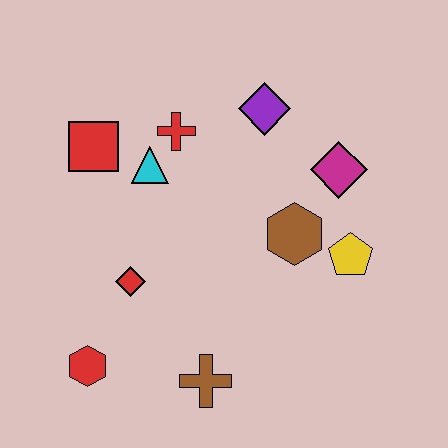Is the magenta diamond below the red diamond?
No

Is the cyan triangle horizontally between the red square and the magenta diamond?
Yes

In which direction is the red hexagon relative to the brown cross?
The red hexagon is to the left of the brown cross.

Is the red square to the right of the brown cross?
No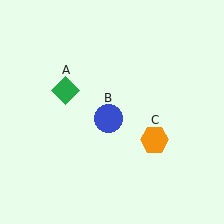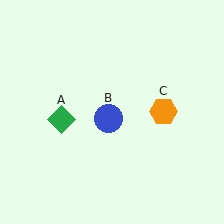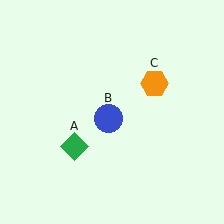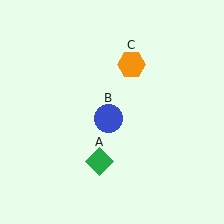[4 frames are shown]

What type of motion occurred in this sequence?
The green diamond (object A), orange hexagon (object C) rotated counterclockwise around the center of the scene.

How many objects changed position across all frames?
2 objects changed position: green diamond (object A), orange hexagon (object C).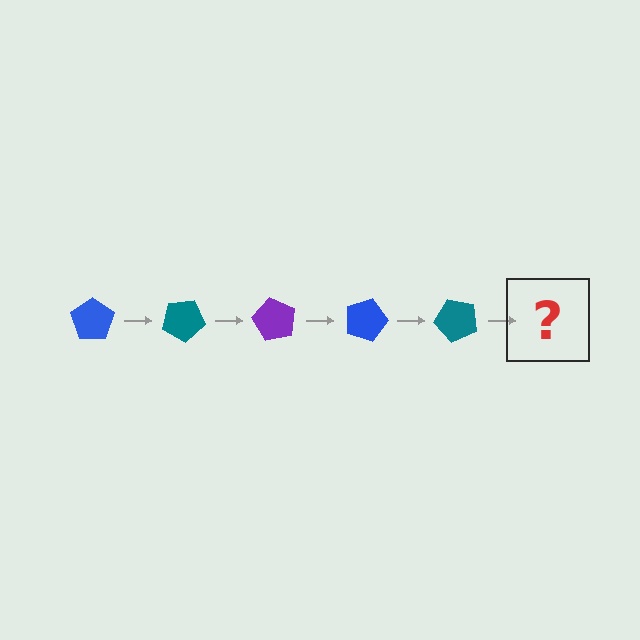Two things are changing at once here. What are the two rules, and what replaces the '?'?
The two rules are that it rotates 30 degrees each step and the color cycles through blue, teal, and purple. The '?' should be a purple pentagon, rotated 150 degrees from the start.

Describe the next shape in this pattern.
It should be a purple pentagon, rotated 150 degrees from the start.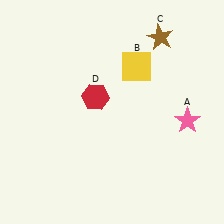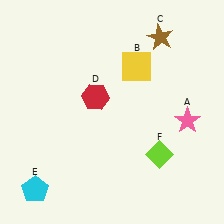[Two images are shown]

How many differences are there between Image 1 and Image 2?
There are 2 differences between the two images.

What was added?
A cyan pentagon (E), a lime diamond (F) were added in Image 2.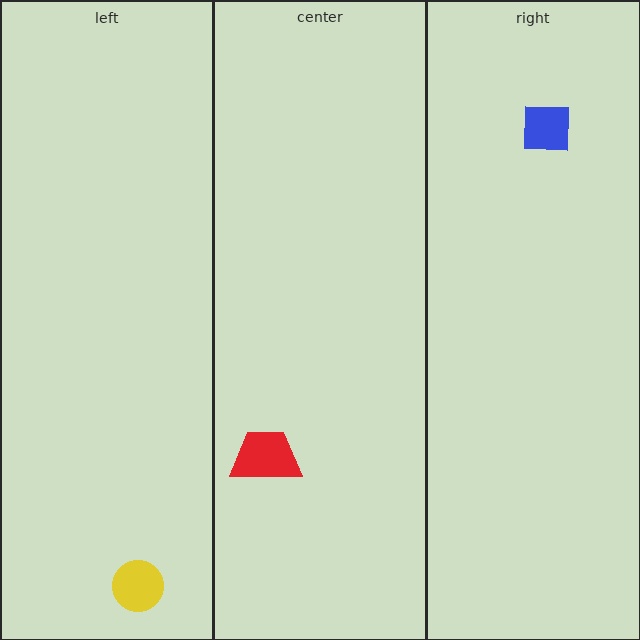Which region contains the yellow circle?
The left region.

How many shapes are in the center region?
1.